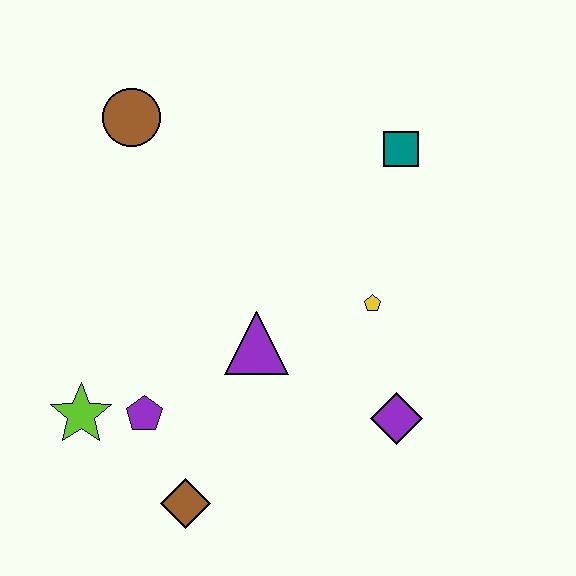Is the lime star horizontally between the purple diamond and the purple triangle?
No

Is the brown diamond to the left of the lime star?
No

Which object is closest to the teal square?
The yellow pentagon is closest to the teal square.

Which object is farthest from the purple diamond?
The brown circle is farthest from the purple diamond.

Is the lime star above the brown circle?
No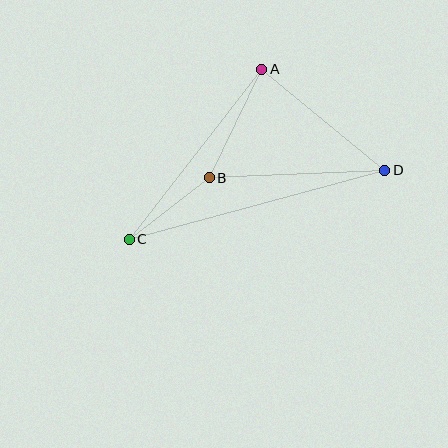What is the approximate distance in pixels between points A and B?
The distance between A and B is approximately 121 pixels.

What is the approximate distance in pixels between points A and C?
The distance between A and C is approximately 216 pixels.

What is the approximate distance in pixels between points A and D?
The distance between A and D is approximately 159 pixels.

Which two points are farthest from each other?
Points C and D are farthest from each other.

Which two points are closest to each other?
Points B and C are closest to each other.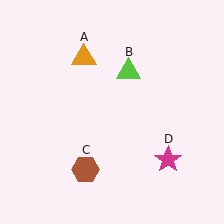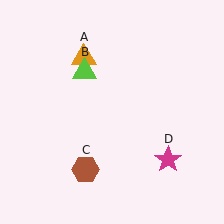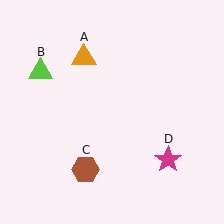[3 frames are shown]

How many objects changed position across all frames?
1 object changed position: lime triangle (object B).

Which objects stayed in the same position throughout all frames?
Orange triangle (object A) and brown hexagon (object C) and magenta star (object D) remained stationary.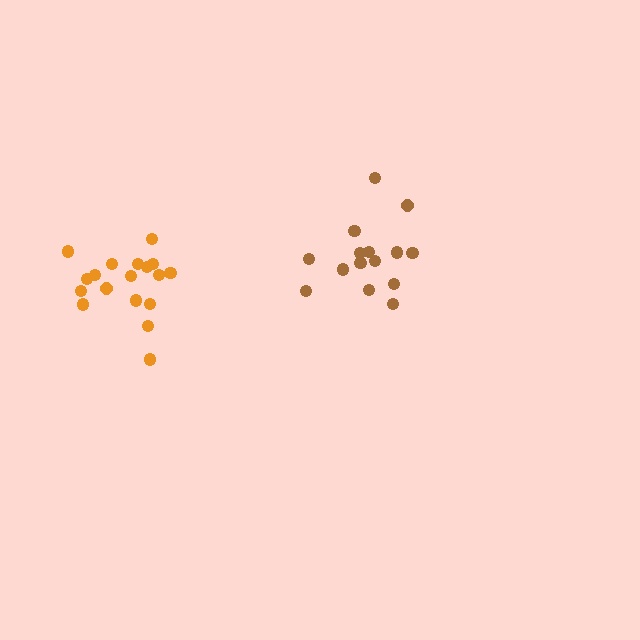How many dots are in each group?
Group 1: 15 dots, Group 2: 18 dots (33 total).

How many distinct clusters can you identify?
There are 2 distinct clusters.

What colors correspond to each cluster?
The clusters are colored: brown, orange.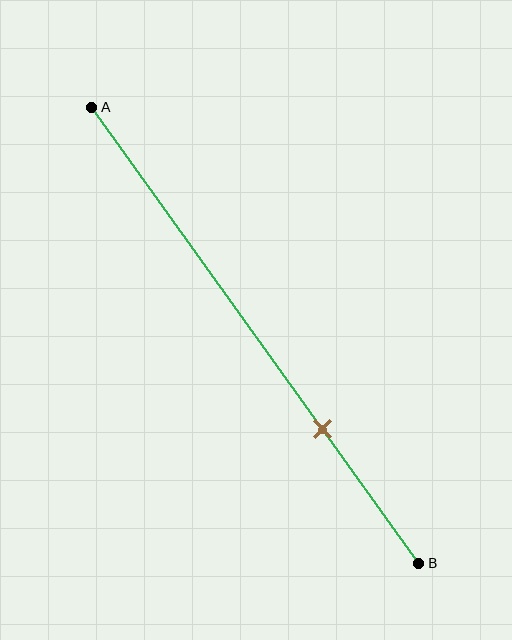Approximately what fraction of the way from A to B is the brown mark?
The brown mark is approximately 70% of the way from A to B.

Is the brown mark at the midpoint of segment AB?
No, the mark is at about 70% from A, not at the 50% midpoint.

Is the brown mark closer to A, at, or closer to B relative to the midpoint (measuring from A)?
The brown mark is closer to point B than the midpoint of segment AB.